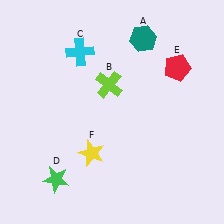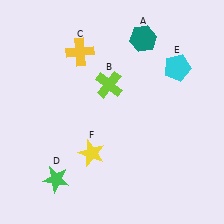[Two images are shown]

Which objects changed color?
C changed from cyan to yellow. E changed from red to cyan.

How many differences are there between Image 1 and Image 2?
There are 2 differences between the two images.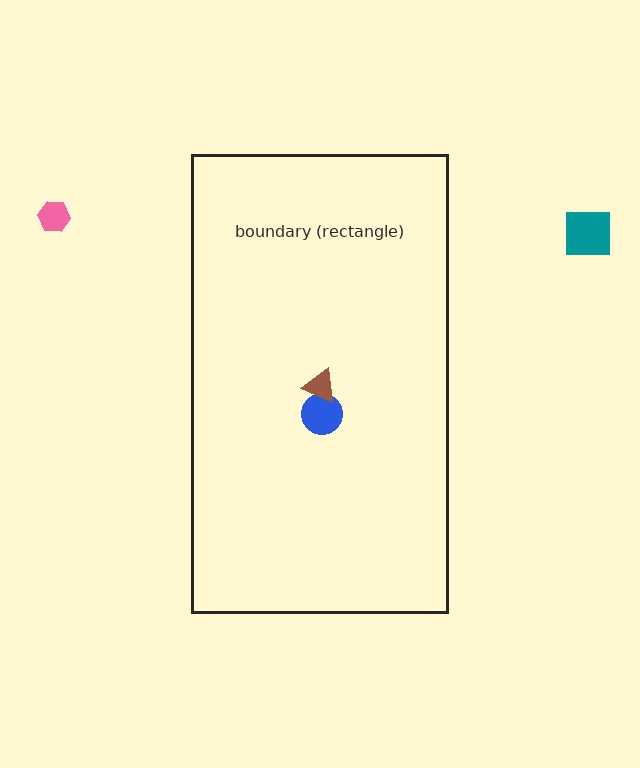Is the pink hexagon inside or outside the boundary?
Outside.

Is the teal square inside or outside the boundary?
Outside.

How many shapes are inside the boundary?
2 inside, 2 outside.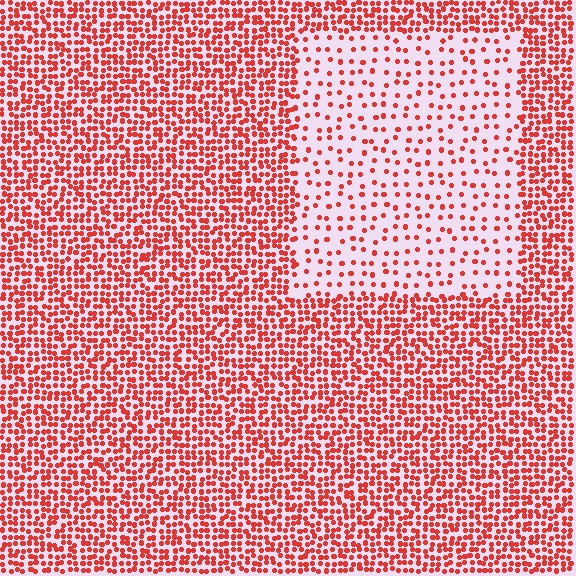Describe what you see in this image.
The image contains small red elements arranged at two different densities. A rectangle-shaped region is visible where the elements are less densely packed than the surrounding area.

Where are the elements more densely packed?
The elements are more densely packed outside the rectangle boundary.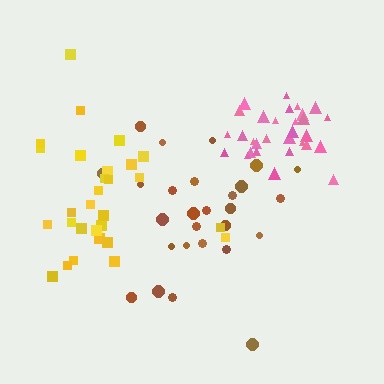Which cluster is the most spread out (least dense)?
Brown.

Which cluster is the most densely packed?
Pink.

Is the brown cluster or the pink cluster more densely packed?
Pink.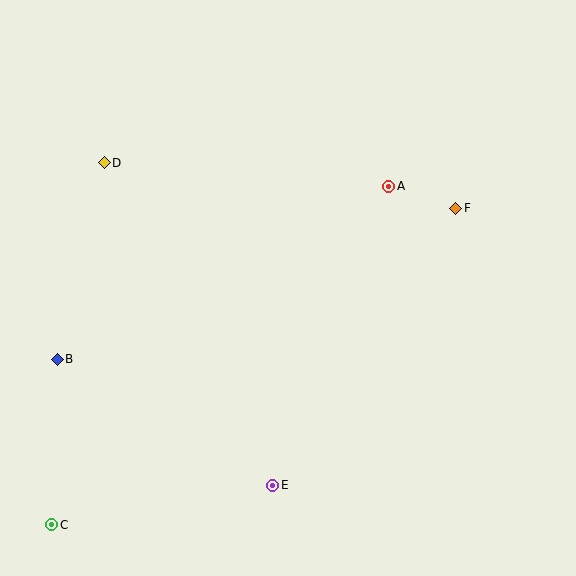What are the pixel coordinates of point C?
Point C is at (52, 525).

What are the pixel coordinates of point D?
Point D is at (104, 163).